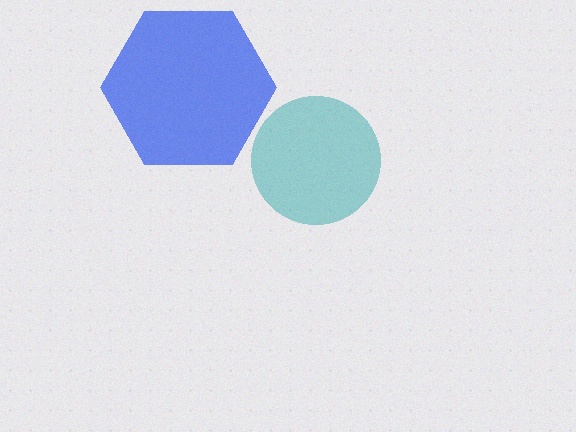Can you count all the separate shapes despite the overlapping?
Yes, there are 2 separate shapes.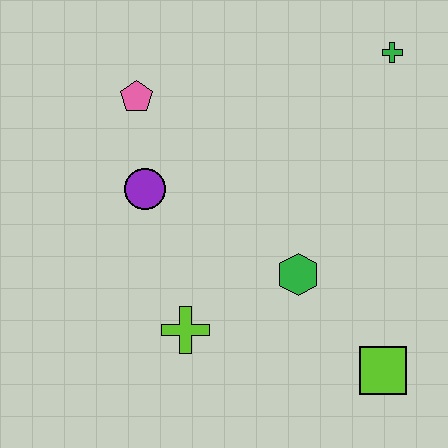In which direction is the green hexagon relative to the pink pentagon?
The green hexagon is below the pink pentagon.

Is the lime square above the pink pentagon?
No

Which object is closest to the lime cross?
The green hexagon is closest to the lime cross.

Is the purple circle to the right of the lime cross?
No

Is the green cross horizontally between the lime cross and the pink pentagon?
No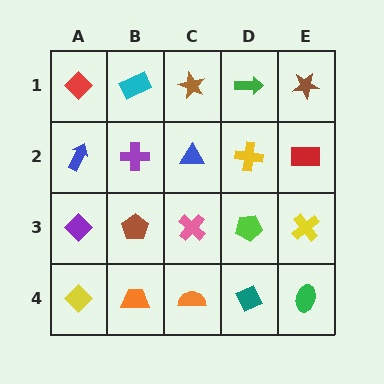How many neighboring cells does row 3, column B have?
4.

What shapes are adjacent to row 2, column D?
A green arrow (row 1, column D), a lime pentagon (row 3, column D), a blue triangle (row 2, column C), a red rectangle (row 2, column E).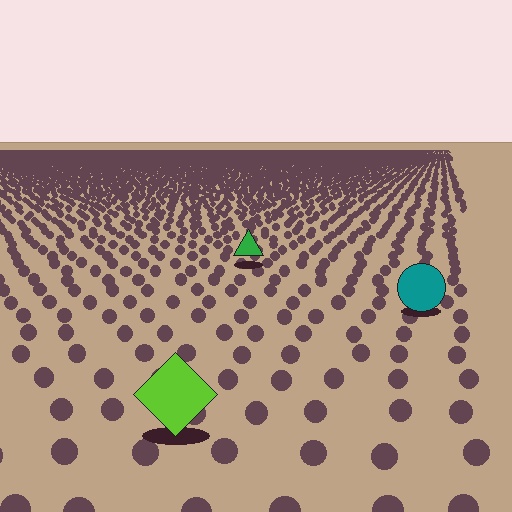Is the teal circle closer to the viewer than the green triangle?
Yes. The teal circle is closer — you can tell from the texture gradient: the ground texture is coarser near it.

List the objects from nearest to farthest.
From nearest to farthest: the lime diamond, the teal circle, the green triangle.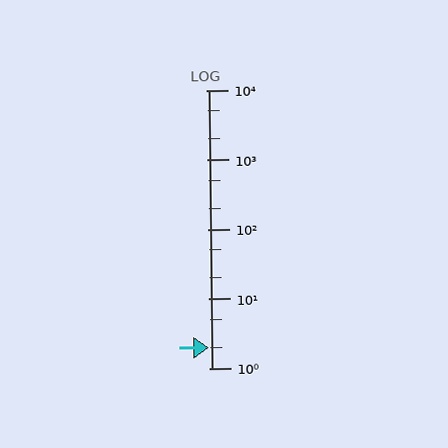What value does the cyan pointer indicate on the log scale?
The pointer indicates approximately 2.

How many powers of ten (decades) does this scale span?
The scale spans 4 decades, from 1 to 10000.